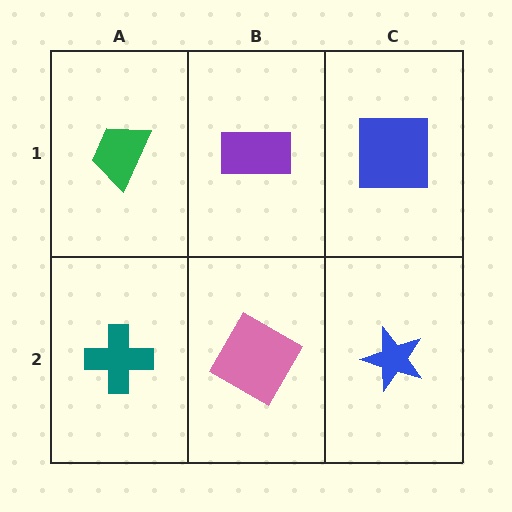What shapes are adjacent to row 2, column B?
A purple rectangle (row 1, column B), a teal cross (row 2, column A), a blue star (row 2, column C).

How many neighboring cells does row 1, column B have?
3.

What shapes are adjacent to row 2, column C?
A blue square (row 1, column C), a pink square (row 2, column B).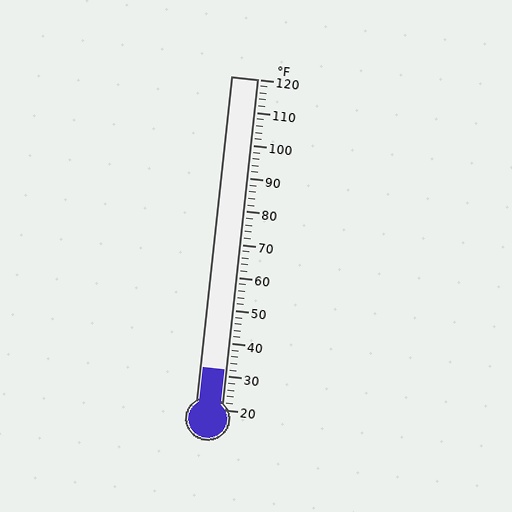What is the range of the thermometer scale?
The thermometer scale ranges from 20°F to 120°F.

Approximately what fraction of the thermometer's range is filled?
The thermometer is filled to approximately 10% of its range.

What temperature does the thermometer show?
The thermometer shows approximately 32°F.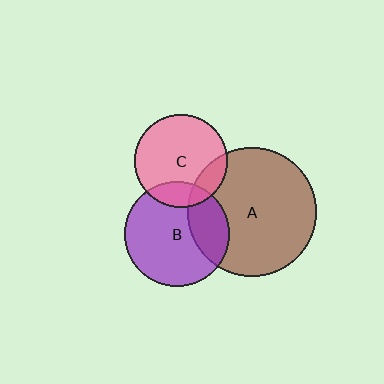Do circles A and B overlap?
Yes.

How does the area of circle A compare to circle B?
Approximately 1.5 times.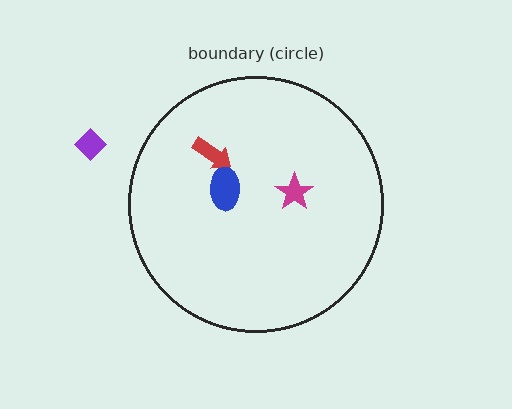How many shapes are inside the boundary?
3 inside, 1 outside.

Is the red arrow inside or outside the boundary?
Inside.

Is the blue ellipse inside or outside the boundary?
Inside.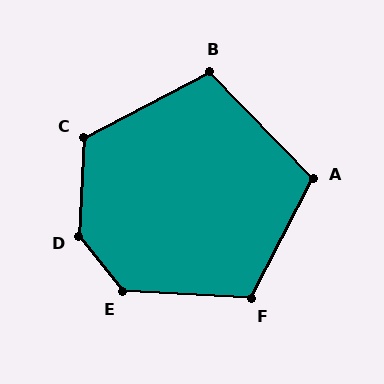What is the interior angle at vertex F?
Approximately 114 degrees (obtuse).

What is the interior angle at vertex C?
Approximately 120 degrees (obtuse).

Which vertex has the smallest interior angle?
B, at approximately 107 degrees.